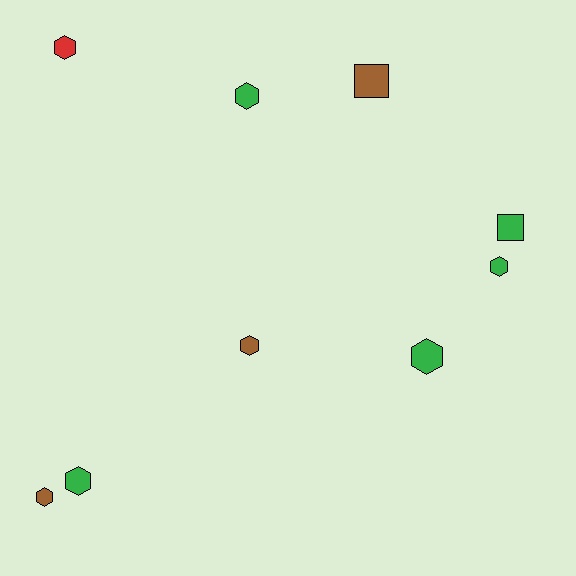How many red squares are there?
There are no red squares.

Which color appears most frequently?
Green, with 5 objects.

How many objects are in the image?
There are 9 objects.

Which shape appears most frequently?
Hexagon, with 7 objects.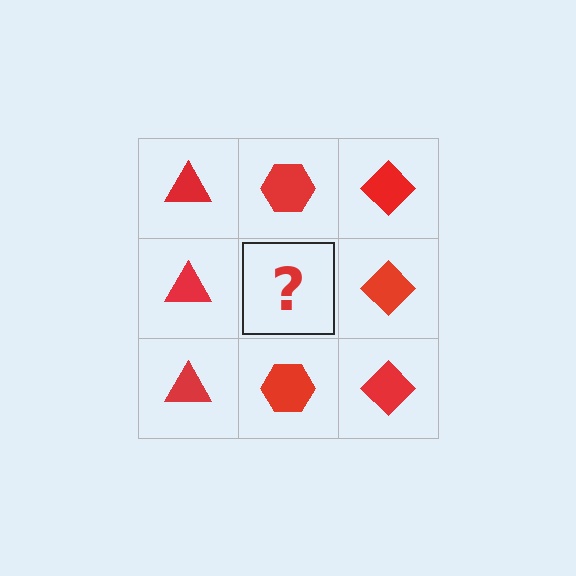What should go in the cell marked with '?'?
The missing cell should contain a red hexagon.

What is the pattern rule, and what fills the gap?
The rule is that each column has a consistent shape. The gap should be filled with a red hexagon.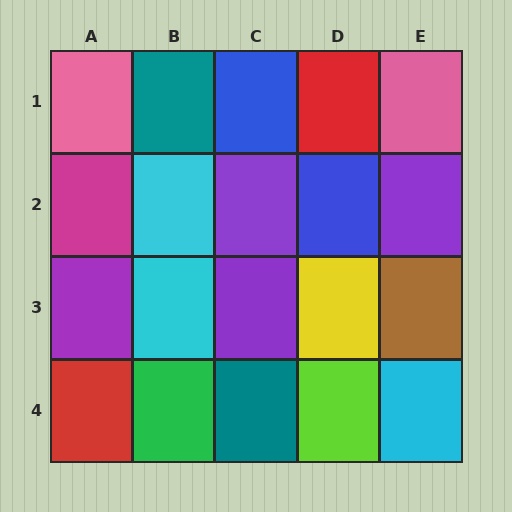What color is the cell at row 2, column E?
Purple.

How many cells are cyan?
3 cells are cyan.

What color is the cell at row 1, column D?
Red.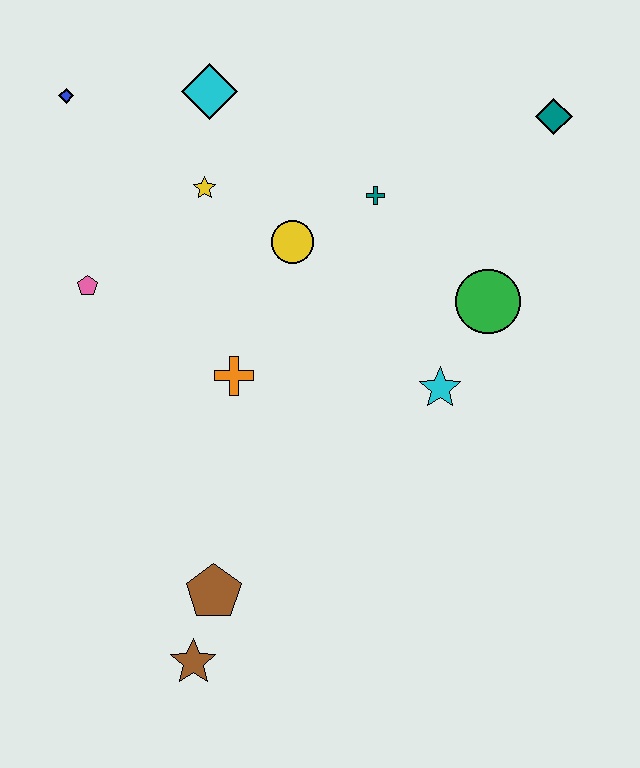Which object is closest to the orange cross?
The yellow circle is closest to the orange cross.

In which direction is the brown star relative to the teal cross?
The brown star is below the teal cross.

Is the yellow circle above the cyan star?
Yes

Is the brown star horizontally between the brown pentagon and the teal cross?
No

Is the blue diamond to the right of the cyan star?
No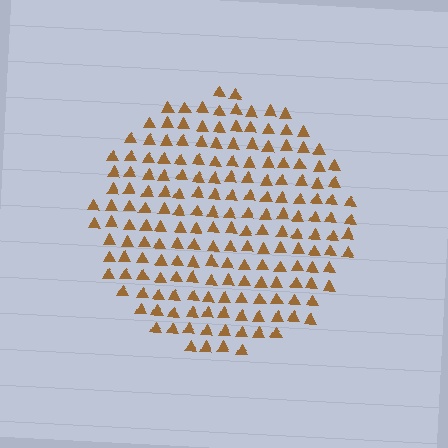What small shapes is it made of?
It is made of small triangles.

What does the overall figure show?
The overall figure shows a circle.